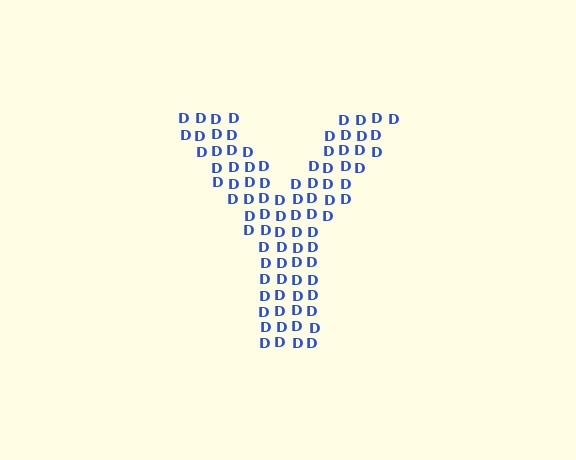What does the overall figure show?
The overall figure shows the letter Y.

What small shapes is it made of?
It is made of small letter D's.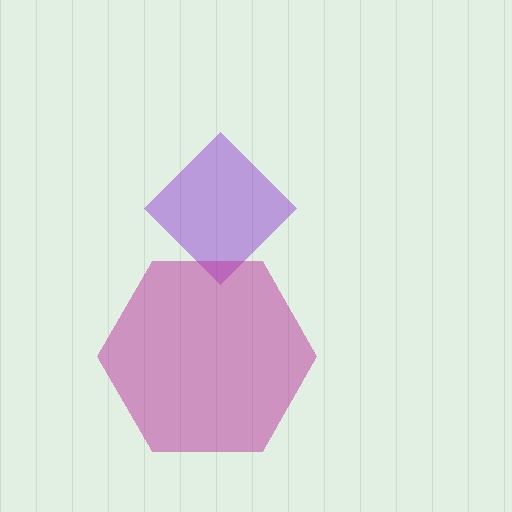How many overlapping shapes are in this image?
There are 2 overlapping shapes in the image.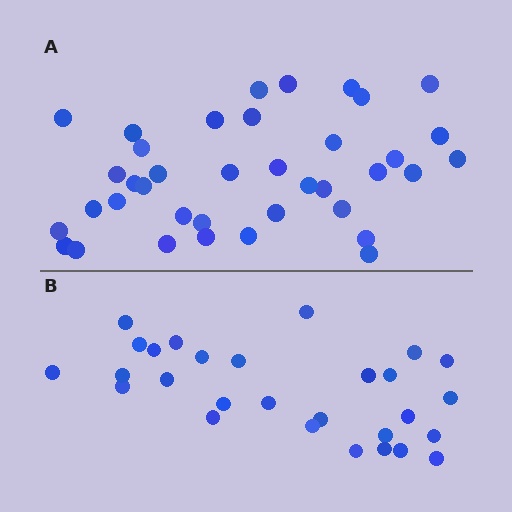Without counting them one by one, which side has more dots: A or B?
Region A (the top region) has more dots.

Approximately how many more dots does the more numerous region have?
Region A has roughly 10 or so more dots than region B.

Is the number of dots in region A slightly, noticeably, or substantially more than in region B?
Region A has noticeably more, but not dramatically so. The ratio is roughly 1.4 to 1.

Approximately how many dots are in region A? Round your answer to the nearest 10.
About 40 dots. (The exact count is 38, which rounds to 40.)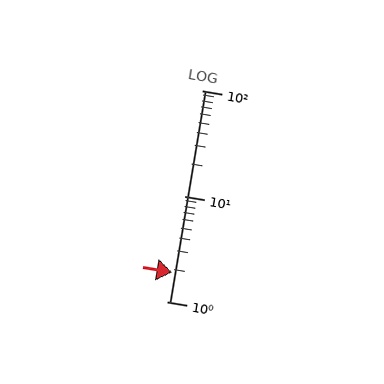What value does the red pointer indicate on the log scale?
The pointer indicates approximately 1.9.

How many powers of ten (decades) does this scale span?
The scale spans 2 decades, from 1 to 100.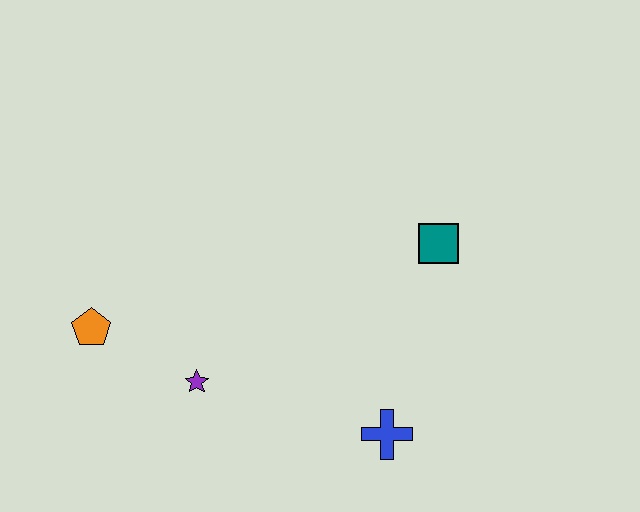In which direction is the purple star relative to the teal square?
The purple star is to the left of the teal square.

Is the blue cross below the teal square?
Yes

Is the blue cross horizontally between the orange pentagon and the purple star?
No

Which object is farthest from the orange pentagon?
The teal square is farthest from the orange pentagon.